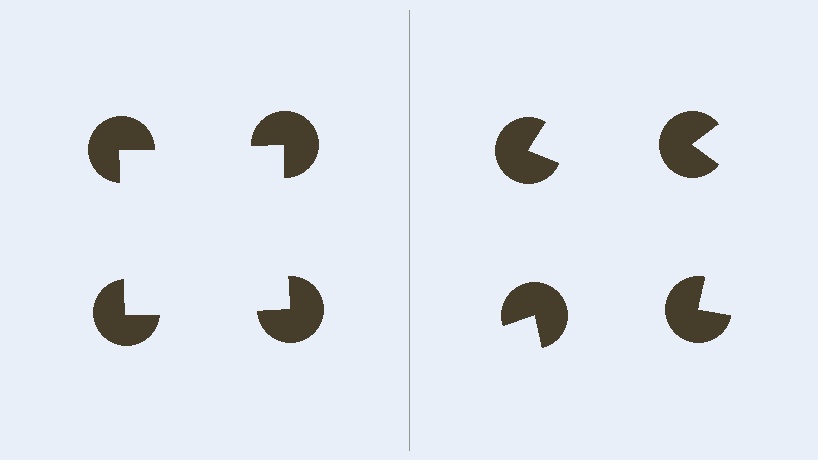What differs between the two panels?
The pac-man discs are positioned identically on both sides; only the wedge orientations differ. On the left they align to a square; on the right they are misaligned.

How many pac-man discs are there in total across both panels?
8 — 4 on each side.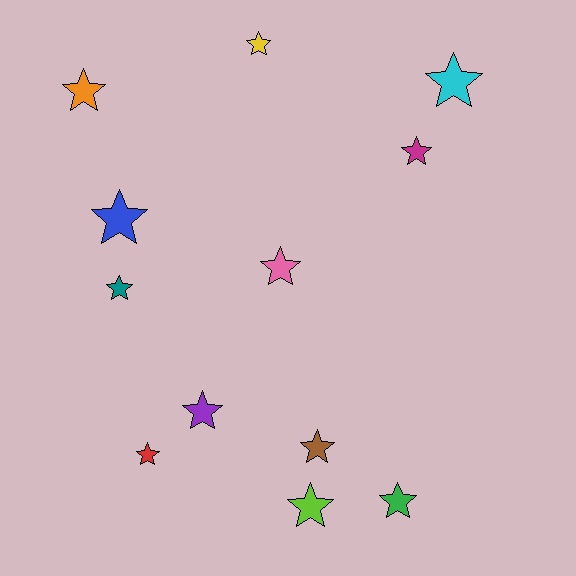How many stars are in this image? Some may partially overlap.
There are 12 stars.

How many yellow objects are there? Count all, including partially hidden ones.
There is 1 yellow object.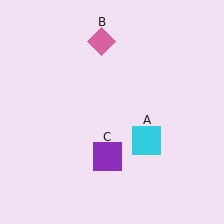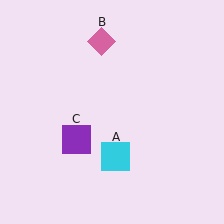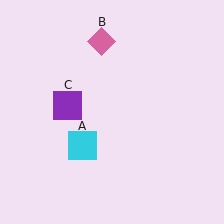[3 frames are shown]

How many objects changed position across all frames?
2 objects changed position: cyan square (object A), purple square (object C).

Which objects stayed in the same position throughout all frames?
Pink diamond (object B) remained stationary.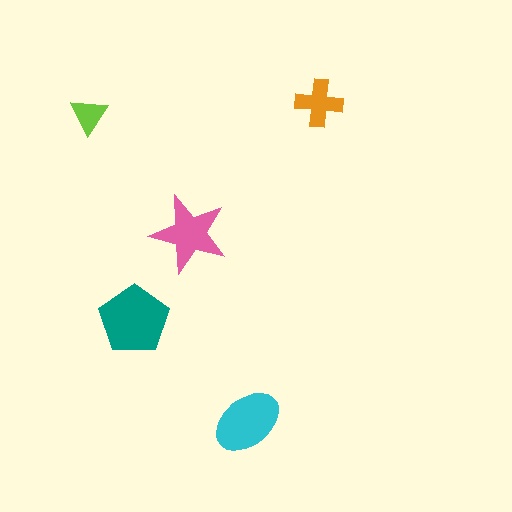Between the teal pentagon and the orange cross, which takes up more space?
The teal pentagon.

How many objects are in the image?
There are 5 objects in the image.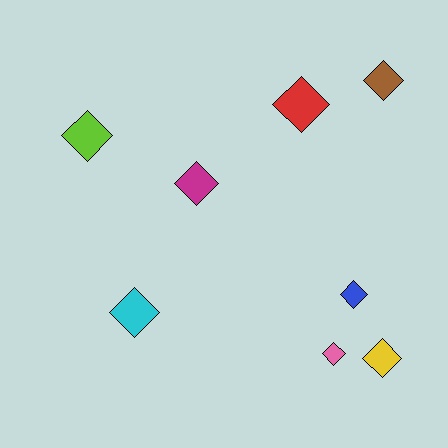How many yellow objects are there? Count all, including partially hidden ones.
There is 1 yellow object.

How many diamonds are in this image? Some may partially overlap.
There are 8 diamonds.